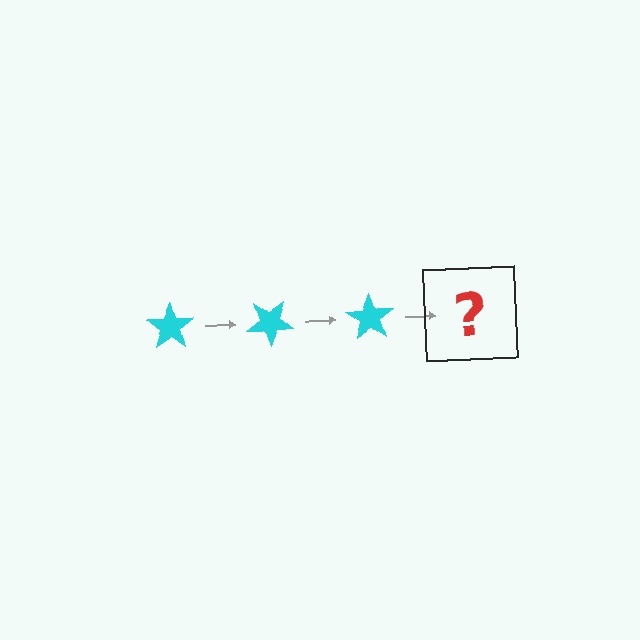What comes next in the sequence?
The next element should be a cyan star rotated 105 degrees.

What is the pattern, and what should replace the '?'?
The pattern is that the star rotates 35 degrees each step. The '?' should be a cyan star rotated 105 degrees.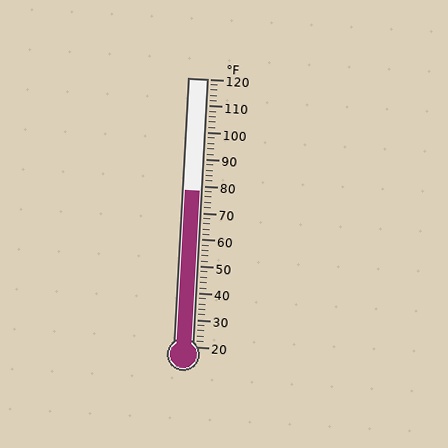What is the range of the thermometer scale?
The thermometer scale ranges from 20°F to 120°F.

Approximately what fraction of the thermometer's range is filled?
The thermometer is filled to approximately 60% of its range.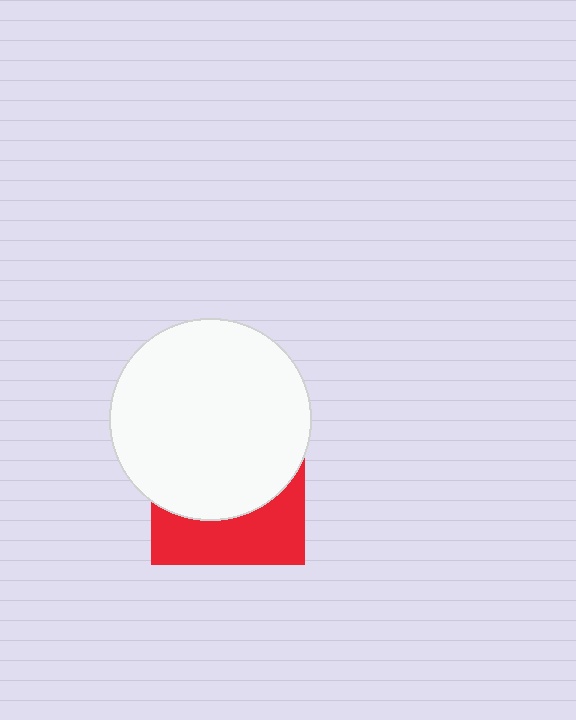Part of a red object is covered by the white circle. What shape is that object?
It is a square.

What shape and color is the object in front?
The object in front is a white circle.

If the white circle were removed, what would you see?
You would see the complete red square.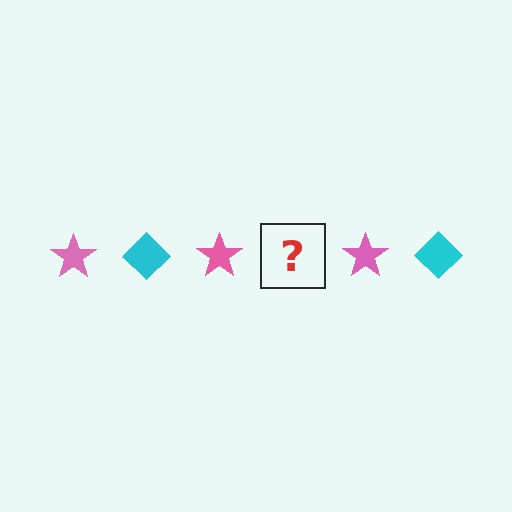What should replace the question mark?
The question mark should be replaced with a cyan diamond.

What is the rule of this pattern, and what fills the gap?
The rule is that the pattern alternates between pink star and cyan diamond. The gap should be filled with a cyan diamond.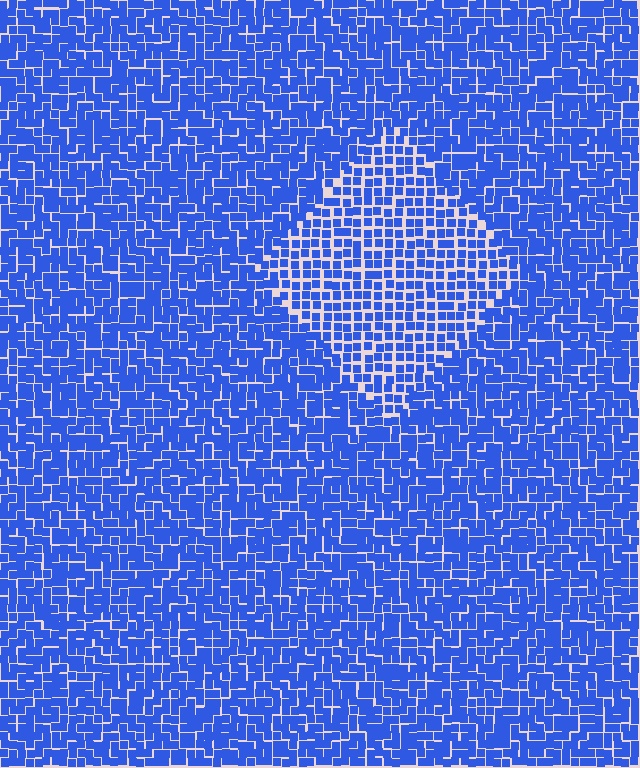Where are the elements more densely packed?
The elements are more densely packed outside the diamond boundary.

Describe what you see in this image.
The image contains small blue elements arranged at two different densities. A diamond-shaped region is visible where the elements are less densely packed than the surrounding area.